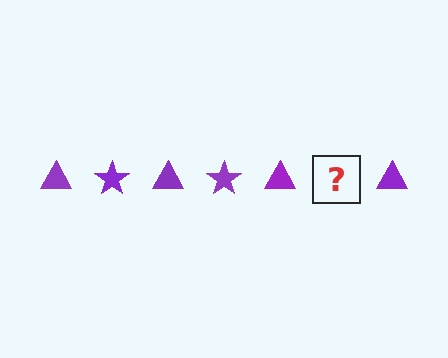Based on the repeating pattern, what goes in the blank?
The blank should be a purple star.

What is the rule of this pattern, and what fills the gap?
The rule is that the pattern cycles through triangle, star shapes in purple. The gap should be filled with a purple star.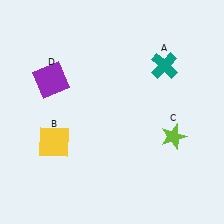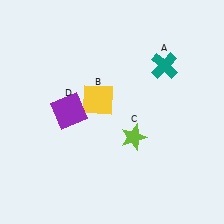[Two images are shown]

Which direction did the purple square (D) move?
The purple square (D) moved down.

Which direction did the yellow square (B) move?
The yellow square (B) moved right.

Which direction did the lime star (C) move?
The lime star (C) moved left.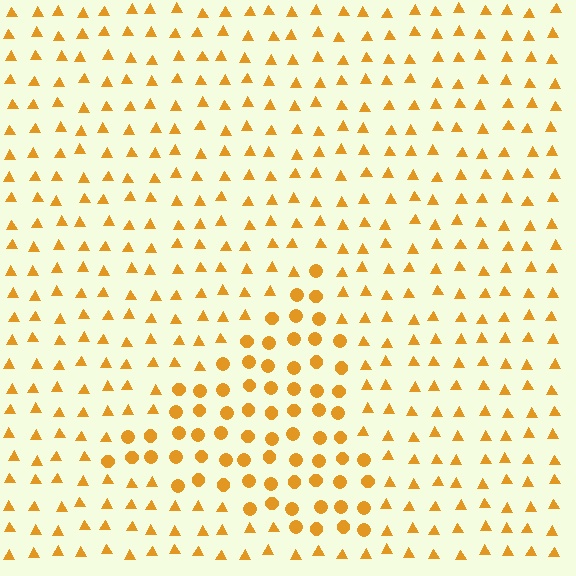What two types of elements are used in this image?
The image uses circles inside the triangle region and triangles outside it.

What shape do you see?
I see a triangle.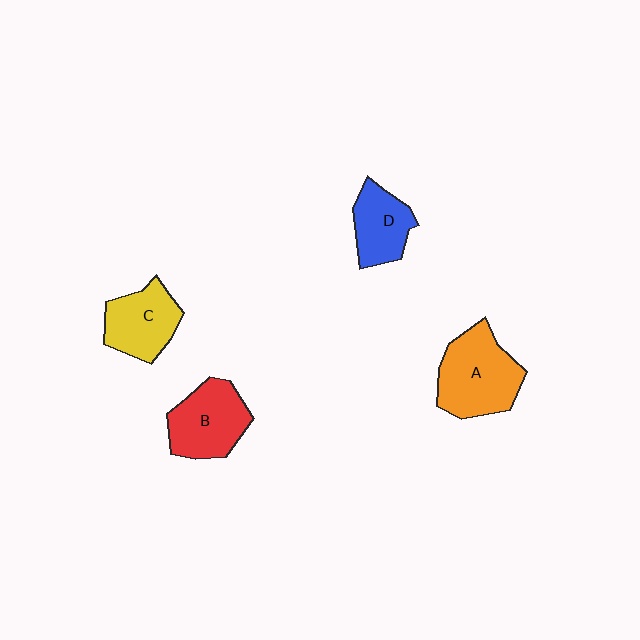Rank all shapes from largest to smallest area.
From largest to smallest: A (orange), B (red), C (yellow), D (blue).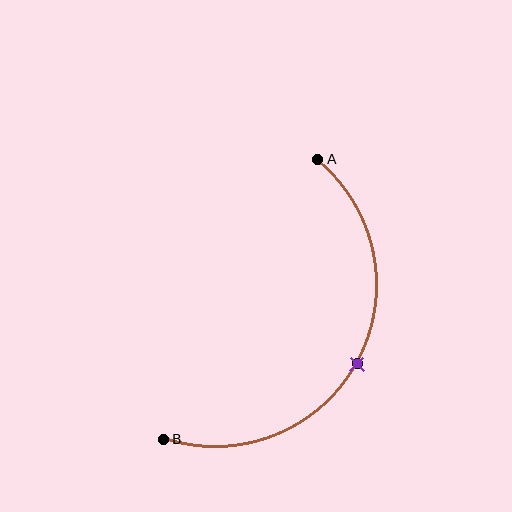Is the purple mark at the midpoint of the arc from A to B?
Yes. The purple mark lies on the arc at equal arc-length from both A and B — it is the arc midpoint.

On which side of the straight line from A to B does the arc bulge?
The arc bulges to the right of the straight line connecting A and B.